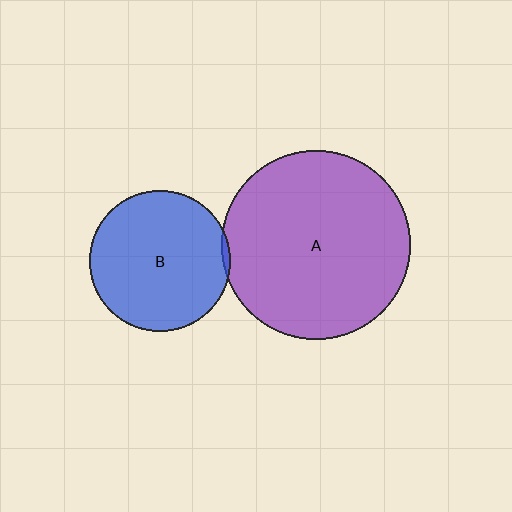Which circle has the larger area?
Circle A (purple).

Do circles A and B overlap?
Yes.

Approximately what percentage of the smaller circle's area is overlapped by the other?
Approximately 5%.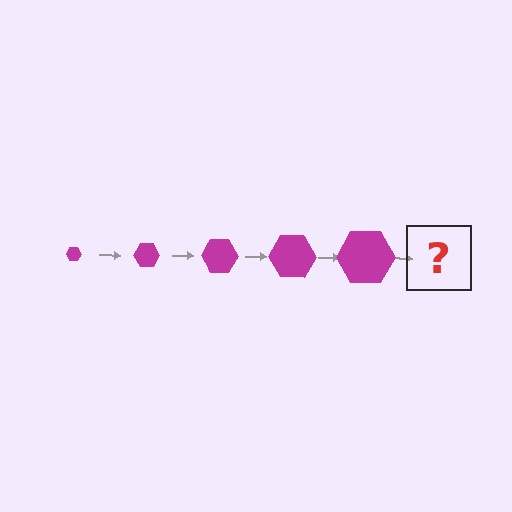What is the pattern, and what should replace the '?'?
The pattern is that the hexagon gets progressively larger each step. The '?' should be a magenta hexagon, larger than the previous one.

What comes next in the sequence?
The next element should be a magenta hexagon, larger than the previous one.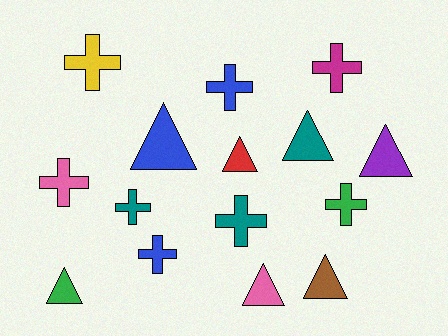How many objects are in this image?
There are 15 objects.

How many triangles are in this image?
There are 7 triangles.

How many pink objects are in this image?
There are 2 pink objects.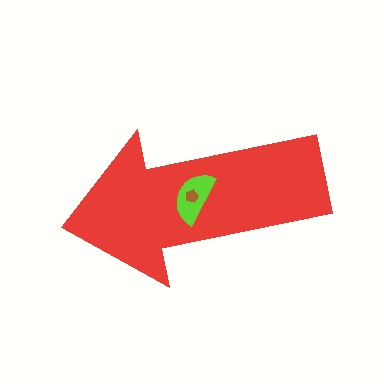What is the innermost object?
The brown pentagon.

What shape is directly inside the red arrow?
The lime semicircle.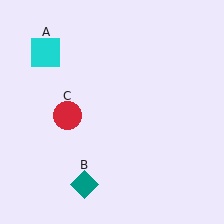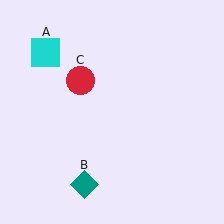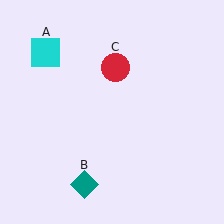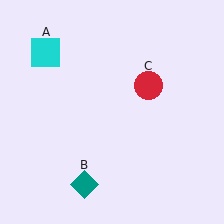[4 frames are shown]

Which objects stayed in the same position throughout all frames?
Cyan square (object A) and teal diamond (object B) remained stationary.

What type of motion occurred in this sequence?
The red circle (object C) rotated clockwise around the center of the scene.